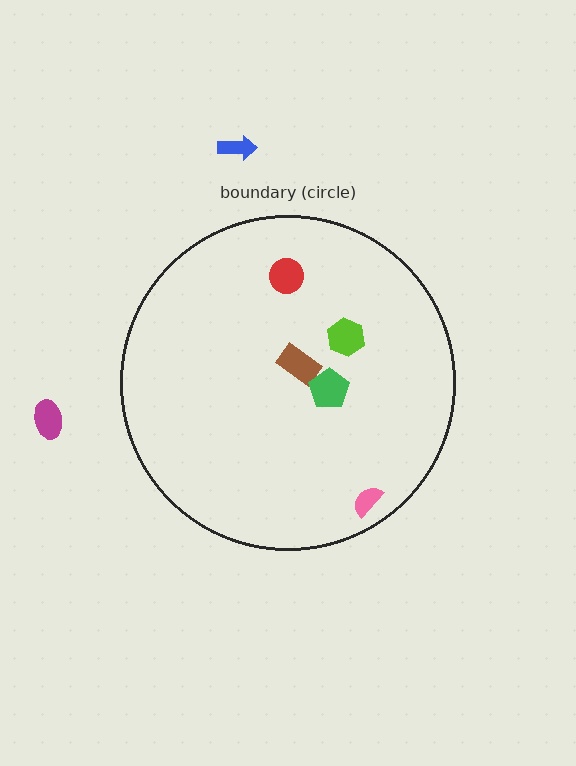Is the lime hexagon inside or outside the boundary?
Inside.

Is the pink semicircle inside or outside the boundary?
Inside.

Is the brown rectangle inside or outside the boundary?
Inside.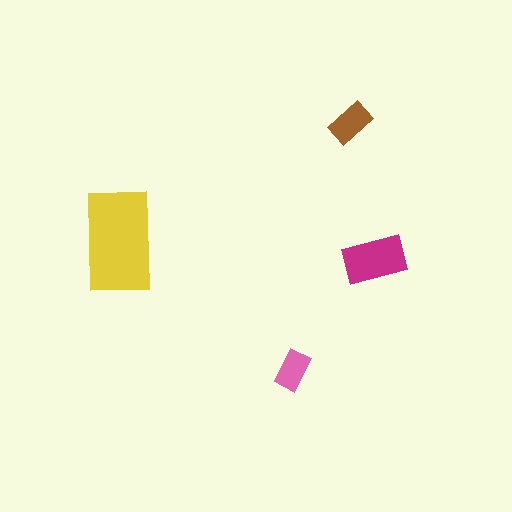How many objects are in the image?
There are 4 objects in the image.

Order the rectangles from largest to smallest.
the yellow one, the magenta one, the brown one, the pink one.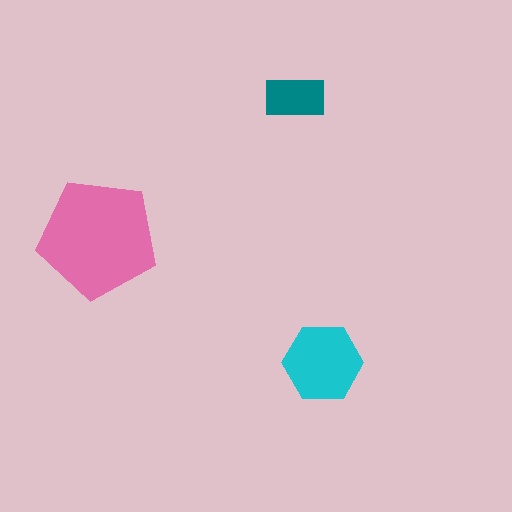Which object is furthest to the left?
The pink pentagon is leftmost.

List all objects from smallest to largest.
The teal rectangle, the cyan hexagon, the pink pentagon.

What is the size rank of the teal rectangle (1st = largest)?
3rd.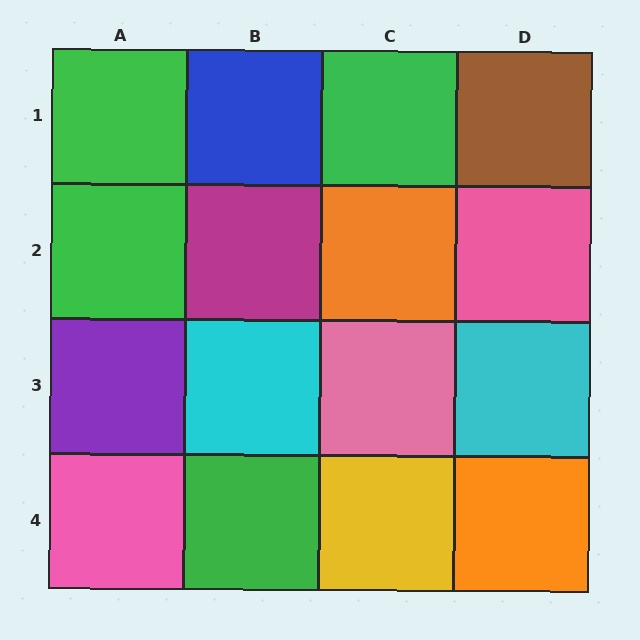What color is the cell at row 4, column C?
Yellow.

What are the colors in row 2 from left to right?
Green, magenta, orange, pink.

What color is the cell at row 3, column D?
Cyan.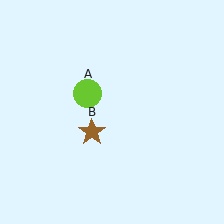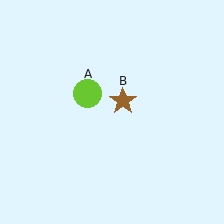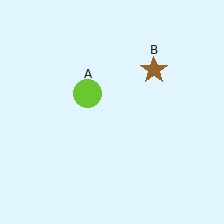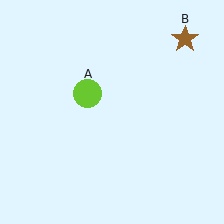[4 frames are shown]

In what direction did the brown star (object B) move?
The brown star (object B) moved up and to the right.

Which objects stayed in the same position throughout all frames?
Lime circle (object A) remained stationary.